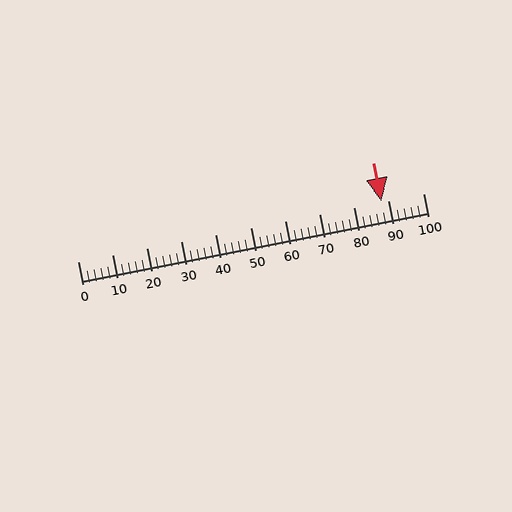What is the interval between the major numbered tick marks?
The major tick marks are spaced 10 units apart.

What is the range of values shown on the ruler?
The ruler shows values from 0 to 100.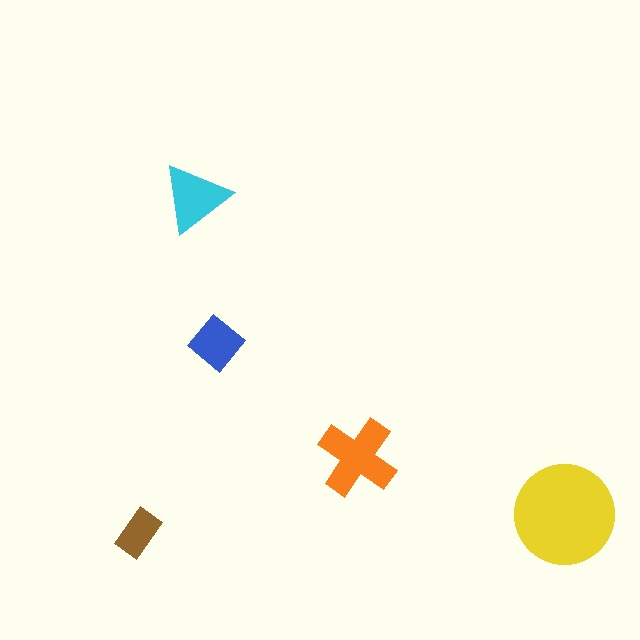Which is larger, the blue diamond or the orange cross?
The orange cross.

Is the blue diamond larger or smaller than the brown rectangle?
Larger.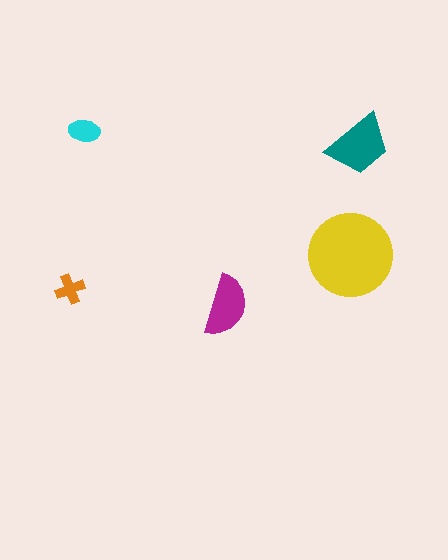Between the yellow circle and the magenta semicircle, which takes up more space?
The yellow circle.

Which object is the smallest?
The orange cross.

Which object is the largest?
The yellow circle.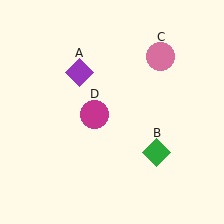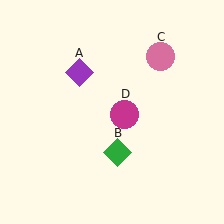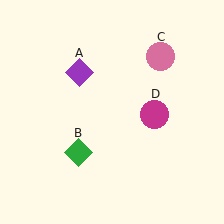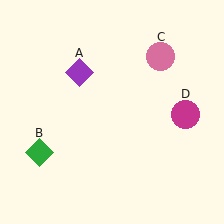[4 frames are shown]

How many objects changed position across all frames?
2 objects changed position: green diamond (object B), magenta circle (object D).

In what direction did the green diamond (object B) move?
The green diamond (object B) moved left.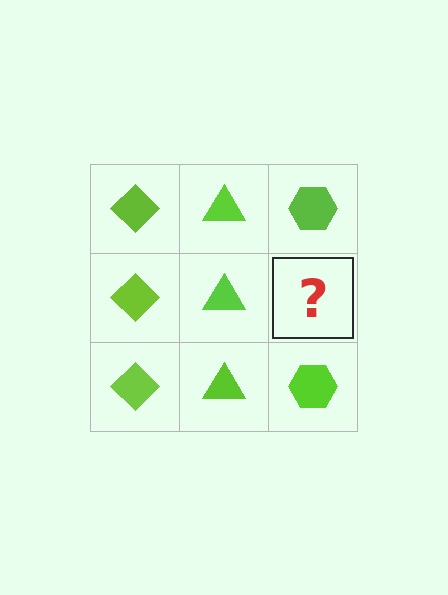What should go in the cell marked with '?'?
The missing cell should contain a lime hexagon.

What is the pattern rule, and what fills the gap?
The rule is that each column has a consistent shape. The gap should be filled with a lime hexagon.